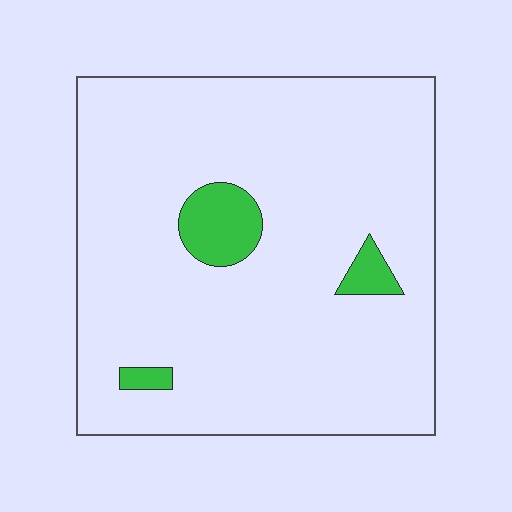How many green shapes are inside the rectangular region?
3.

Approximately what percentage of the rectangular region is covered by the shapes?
Approximately 5%.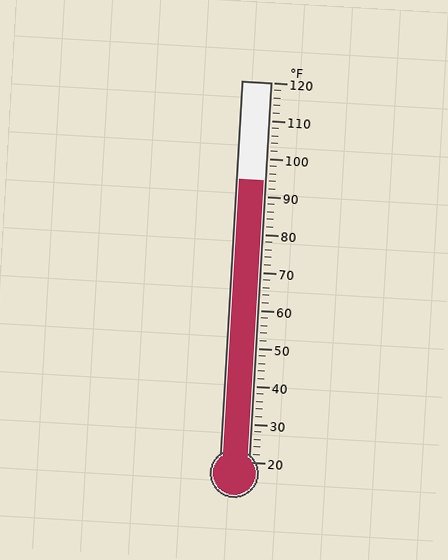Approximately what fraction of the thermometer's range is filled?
The thermometer is filled to approximately 75% of its range.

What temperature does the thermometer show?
The thermometer shows approximately 94°F.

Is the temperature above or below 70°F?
The temperature is above 70°F.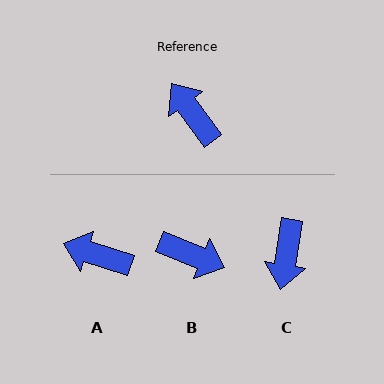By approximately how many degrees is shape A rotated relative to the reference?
Approximately 36 degrees counter-clockwise.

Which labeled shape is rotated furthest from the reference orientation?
B, about 148 degrees away.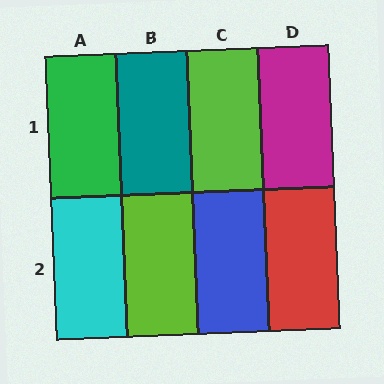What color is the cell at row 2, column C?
Blue.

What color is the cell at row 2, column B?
Lime.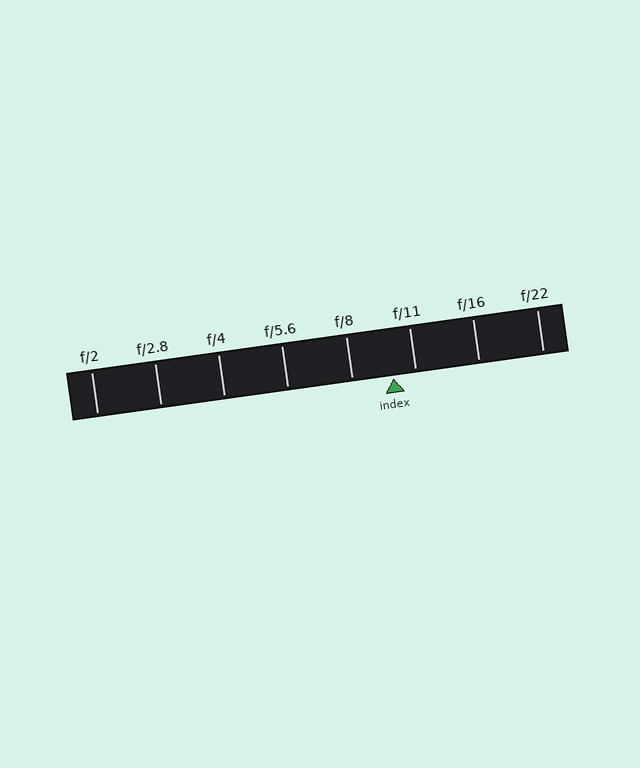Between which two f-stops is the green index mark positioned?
The index mark is between f/8 and f/11.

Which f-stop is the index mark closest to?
The index mark is closest to f/11.